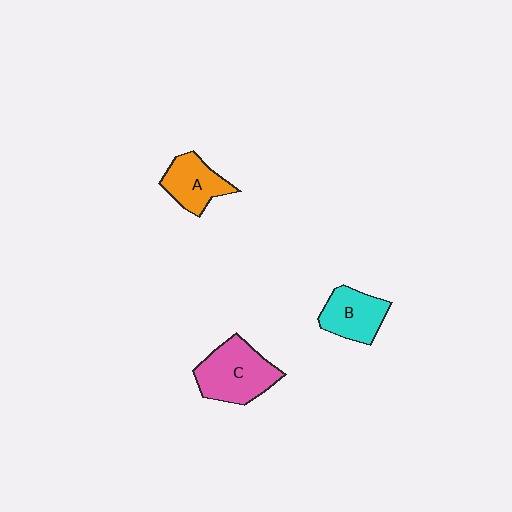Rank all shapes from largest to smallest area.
From largest to smallest: C (pink), B (cyan), A (orange).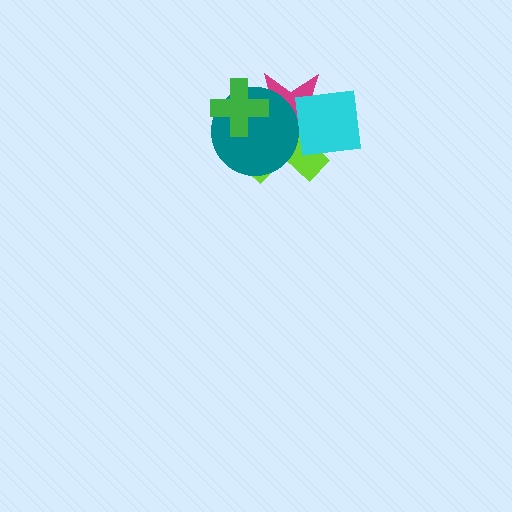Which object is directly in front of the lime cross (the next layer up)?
The magenta star is directly in front of the lime cross.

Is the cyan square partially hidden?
No, no other shape covers it.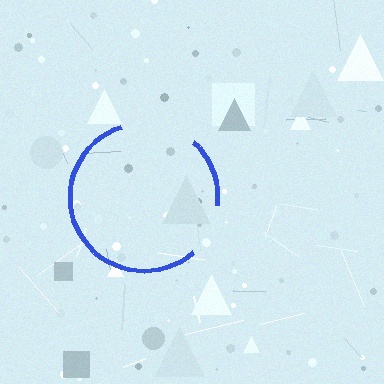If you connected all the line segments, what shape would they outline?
They would outline a circle.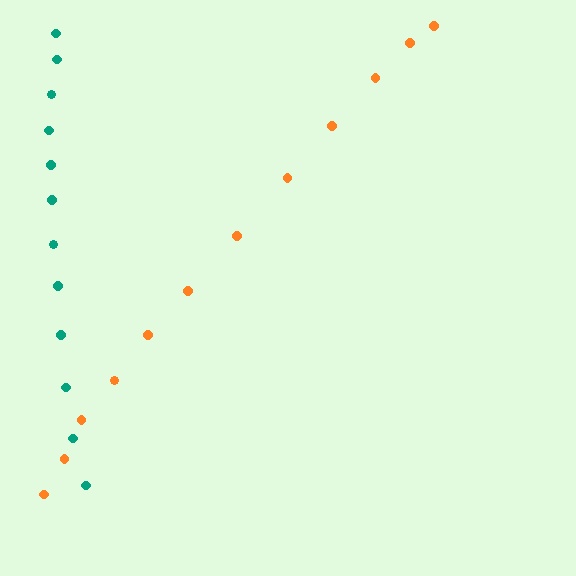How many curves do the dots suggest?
There are 2 distinct paths.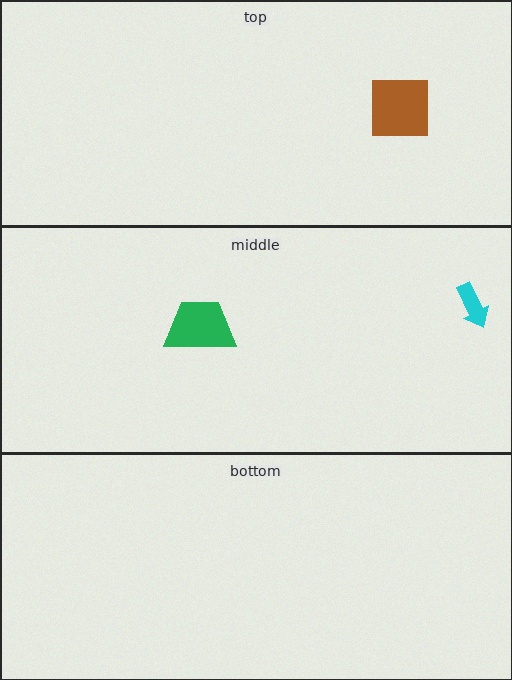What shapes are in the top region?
The brown square.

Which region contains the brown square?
The top region.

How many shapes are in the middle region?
2.